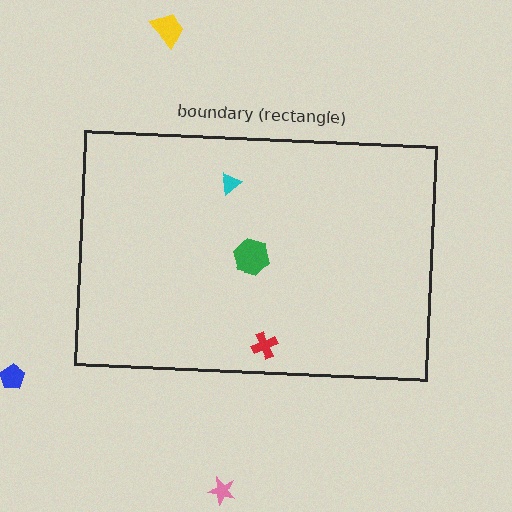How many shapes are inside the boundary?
3 inside, 3 outside.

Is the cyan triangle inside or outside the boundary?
Inside.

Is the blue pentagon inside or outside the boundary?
Outside.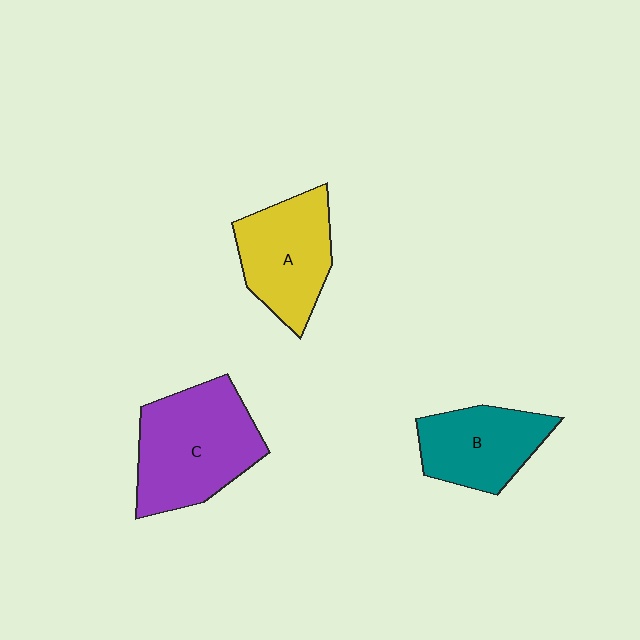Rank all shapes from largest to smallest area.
From largest to smallest: C (purple), A (yellow), B (teal).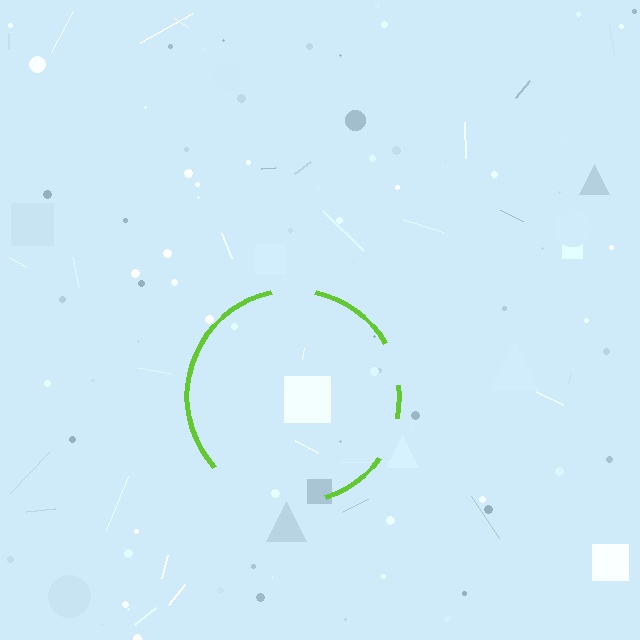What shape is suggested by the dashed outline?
The dashed outline suggests a circle.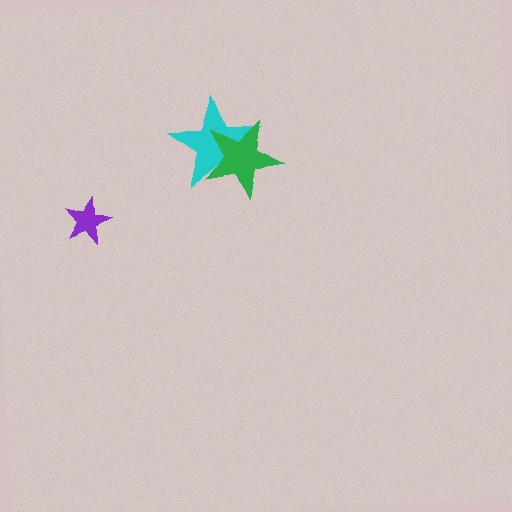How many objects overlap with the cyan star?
1 object overlaps with the cyan star.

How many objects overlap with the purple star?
0 objects overlap with the purple star.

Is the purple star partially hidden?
No, no other shape covers it.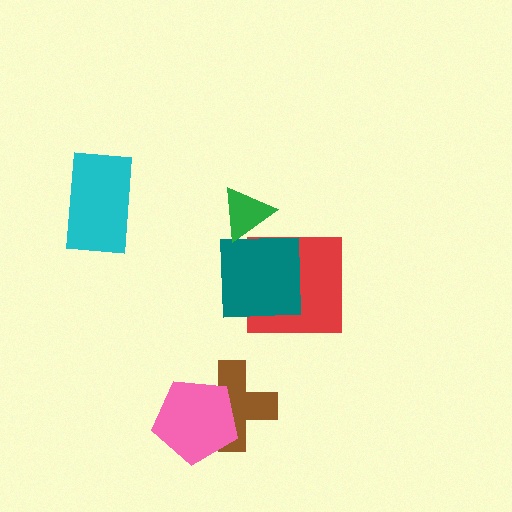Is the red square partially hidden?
Yes, it is partially covered by another shape.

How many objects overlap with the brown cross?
1 object overlaps with the brown cross.